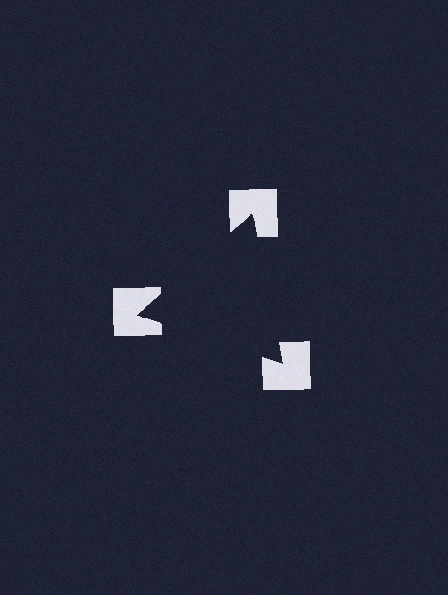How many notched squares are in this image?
There are 3 — one at each vertex of the illusory triangle.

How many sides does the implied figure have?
3 sides.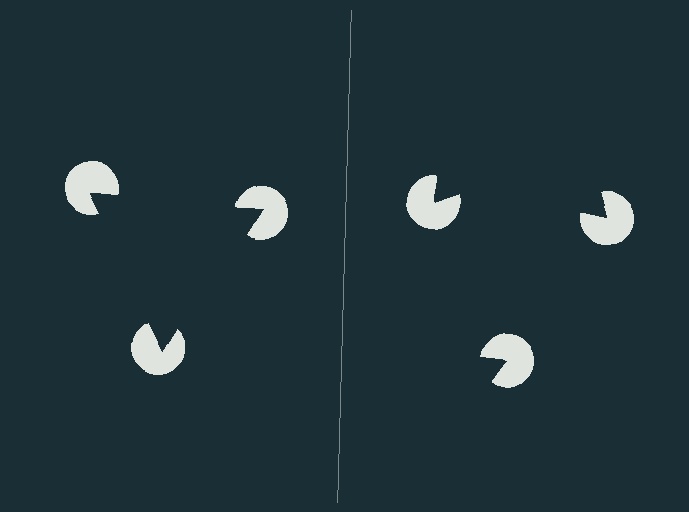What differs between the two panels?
The pac-man discs are positioned identically on both sides; only the wedge orientations differ. On the left they align to a triangle; on the right they are misaligned.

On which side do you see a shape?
An illusory triangle appears on the left side. On the right side the wedge cuts are rotated, so no coherent shape forms.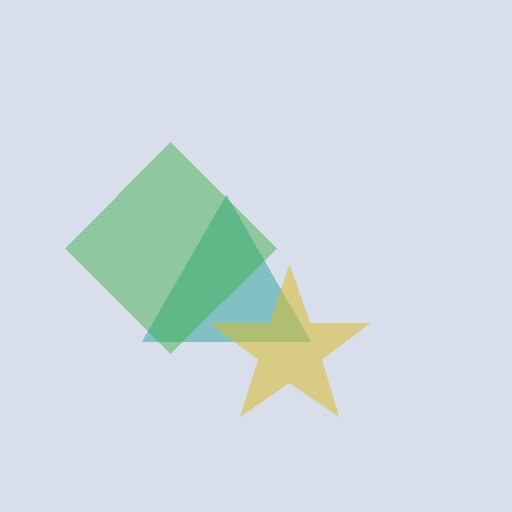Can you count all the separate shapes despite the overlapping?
Yes, there are 3 separate shapes.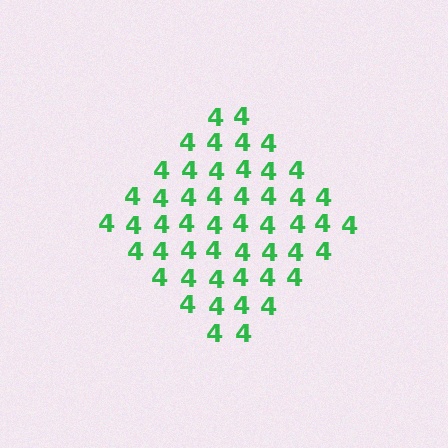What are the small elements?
The small elements are digit 4's.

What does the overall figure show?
The overall figure shows a diamond.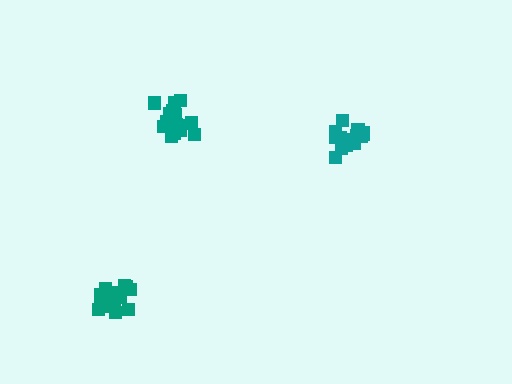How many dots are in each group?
Group 1: 15 dots, Group 2: 14 dots, Group 3: 17 dots (46 total).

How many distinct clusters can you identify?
There are 3 distinct clusters.